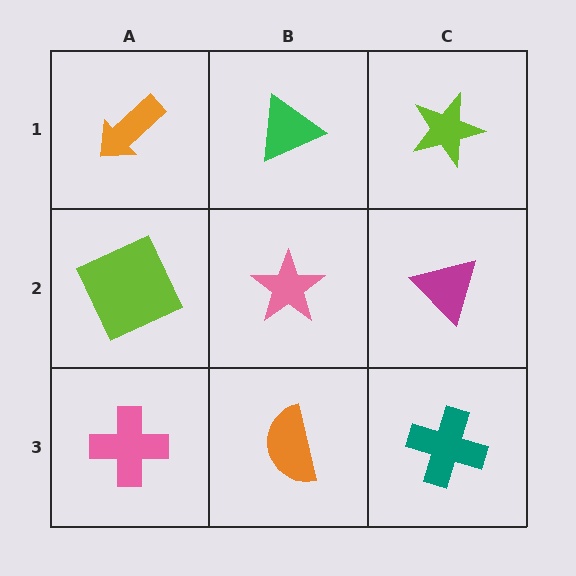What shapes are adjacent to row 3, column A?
A lime square (row 2, column A), an orange semicircle (row 3, column B).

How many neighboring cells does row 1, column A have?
2.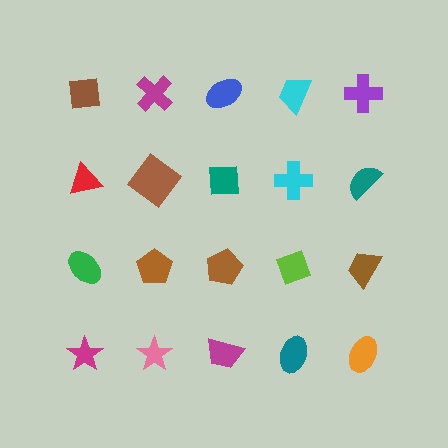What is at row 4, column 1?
A magenta star.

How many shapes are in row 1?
5 shapes.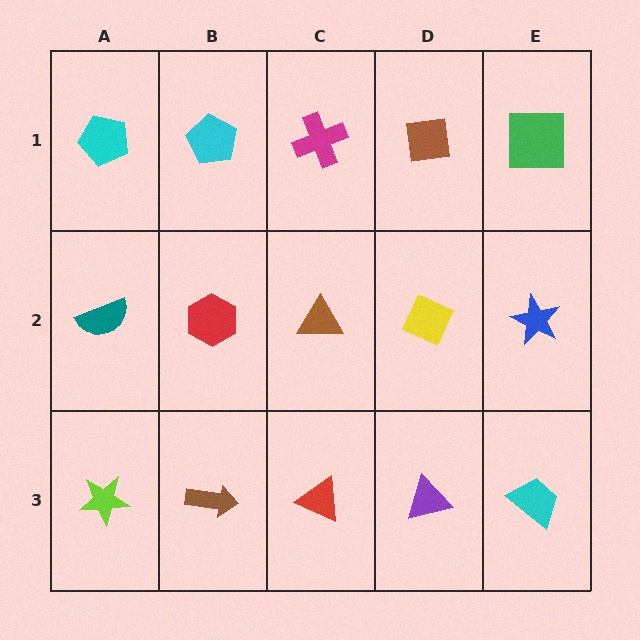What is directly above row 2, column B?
A cyan pentagon.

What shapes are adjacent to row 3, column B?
A red hexagon (row 2, column B), a lime star (row 3, column A), a red triangle (row 3, column C).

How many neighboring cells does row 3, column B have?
3.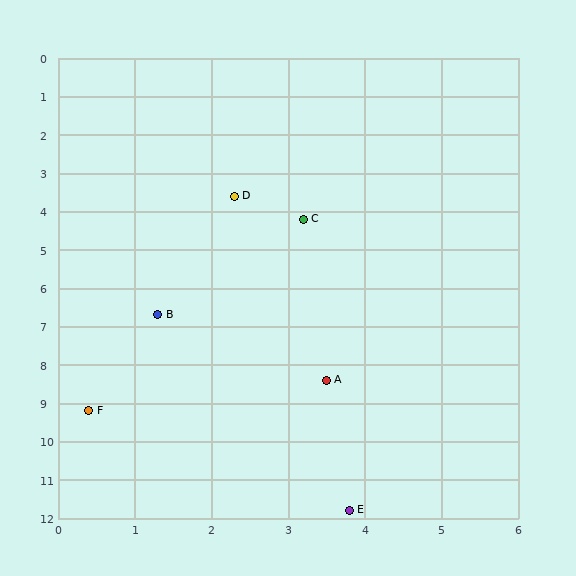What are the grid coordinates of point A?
Point A is at approximately (3.5, 8.4).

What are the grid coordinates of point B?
Point B is at approximately (1.3, 6.7).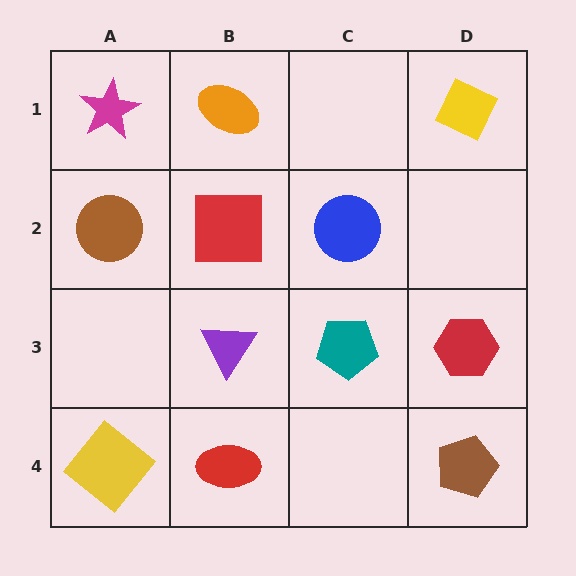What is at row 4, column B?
A red ellipse.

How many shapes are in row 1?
3 shapes.